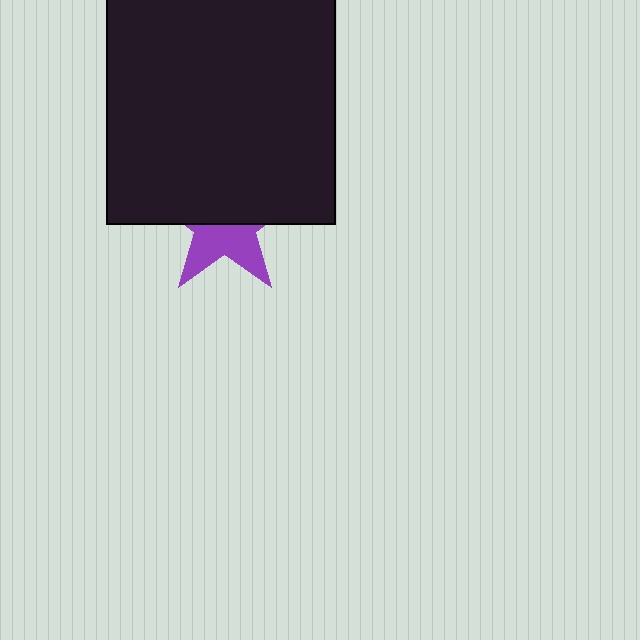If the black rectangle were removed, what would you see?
You would see the complete purple star.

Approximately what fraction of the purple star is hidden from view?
Roughly 57% of the purple star is hidden behind the black rectangle.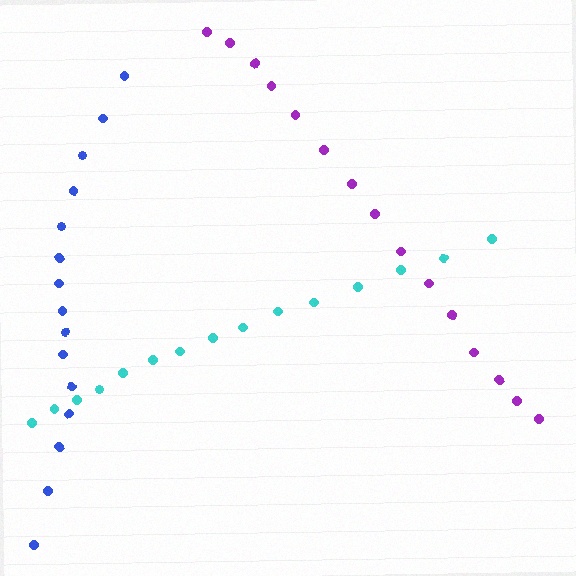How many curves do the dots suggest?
There are 3 distinct paths.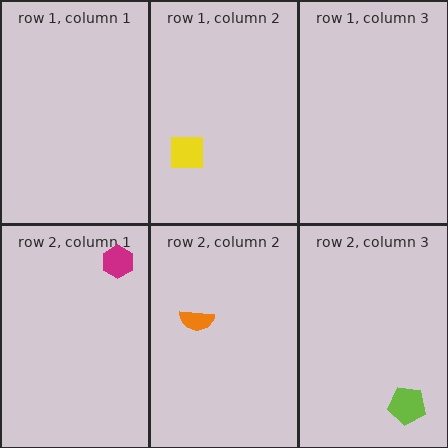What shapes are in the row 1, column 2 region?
The yellow square.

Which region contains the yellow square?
The row 1, column 2 region.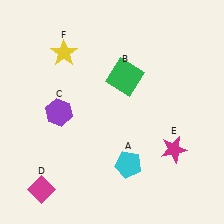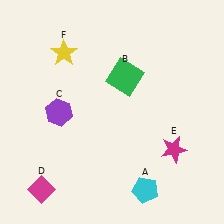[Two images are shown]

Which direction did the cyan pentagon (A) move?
The cyan pentagon (A) moved down.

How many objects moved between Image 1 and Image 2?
1 object moved between the two images.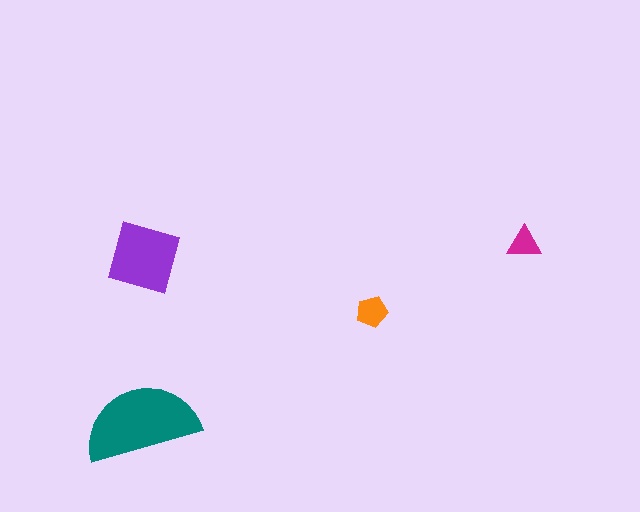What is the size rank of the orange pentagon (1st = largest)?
3rd.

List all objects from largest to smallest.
The teal semicircle, the purple square, the orange pentagon, the magenta triangle.